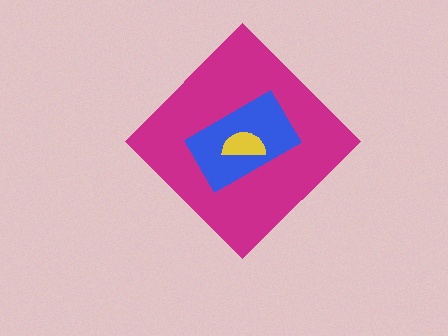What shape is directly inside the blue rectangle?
The yellow semicircle.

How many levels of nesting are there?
3.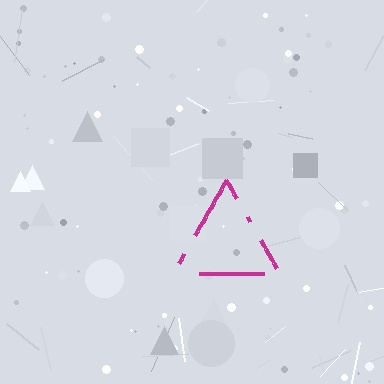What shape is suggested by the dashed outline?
The dashed outline suggests a triangle.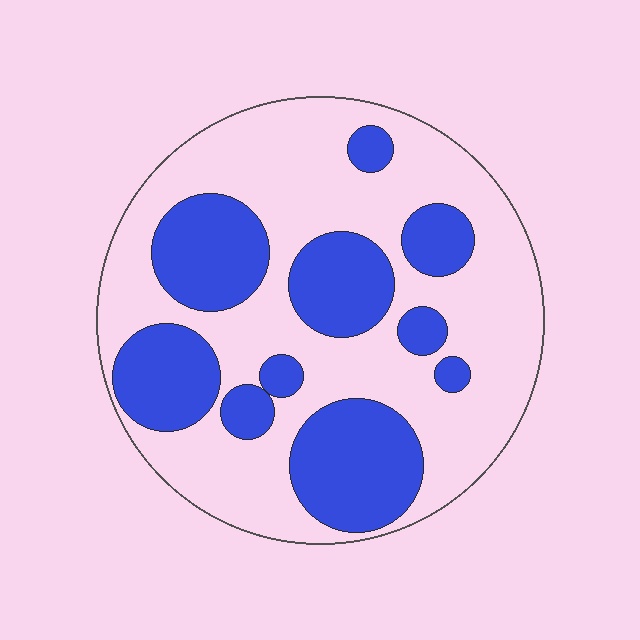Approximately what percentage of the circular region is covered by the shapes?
Approximately 35%.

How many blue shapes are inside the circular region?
10.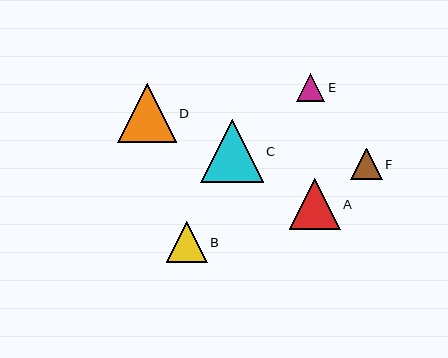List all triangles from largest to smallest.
From largest to smallest: C, D, A, B, F, E.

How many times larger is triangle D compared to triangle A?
Triangle D is approximately 1.2 times the size of triangle A.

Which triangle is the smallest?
Triangle E is the smallest with a size of approximately 28 pixels.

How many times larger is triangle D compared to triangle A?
Triangle D is approximately 1.2 times the size of triangle A.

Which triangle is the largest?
Triangle C is the largest with a size of approximately 63 pixels.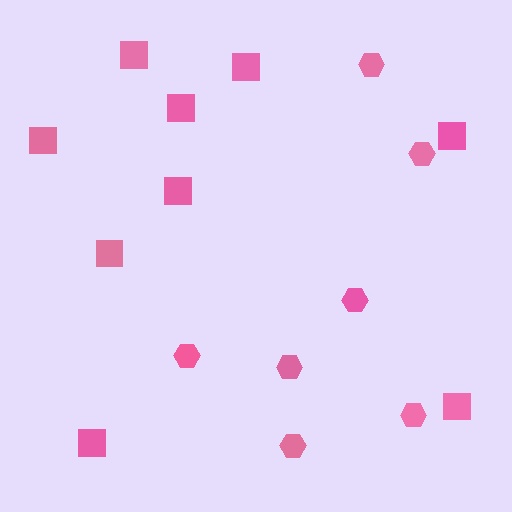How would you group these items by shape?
There are 2 groups: one group of squares (9) and one group of hexagons (7).